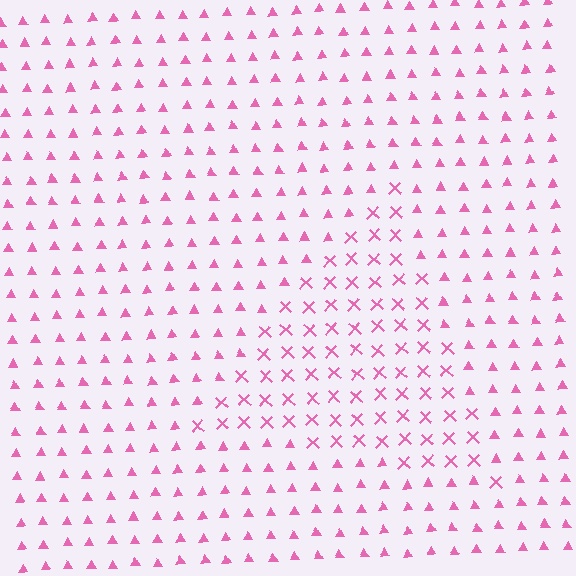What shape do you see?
I see a triangle.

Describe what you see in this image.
The image is filled with small pink elements arranged in a uniform grid. A triangle-shaped region contains X marks, while the surrounding area contains triangles. The boundary is defined purely by the change in element shape.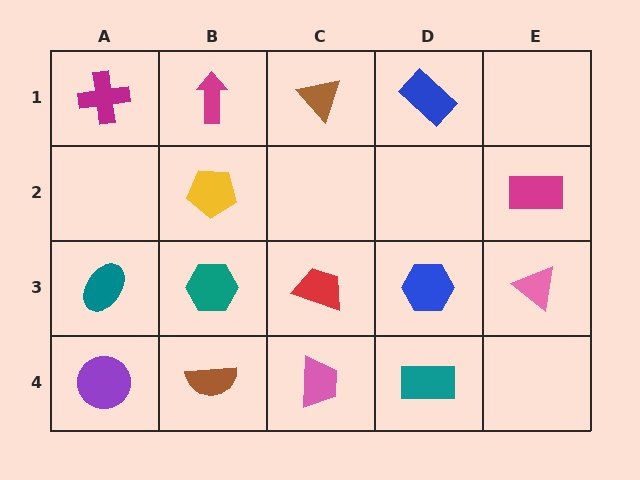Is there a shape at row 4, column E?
No, that cell is empty.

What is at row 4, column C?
A pink trapezoid.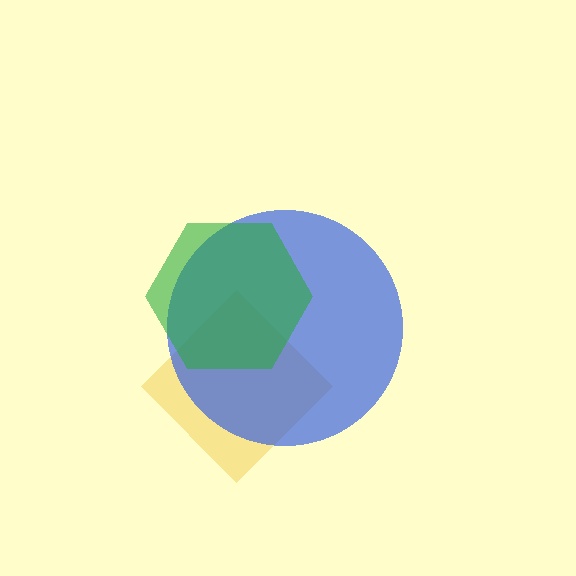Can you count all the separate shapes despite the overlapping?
Yes, there are 3 separate shapes.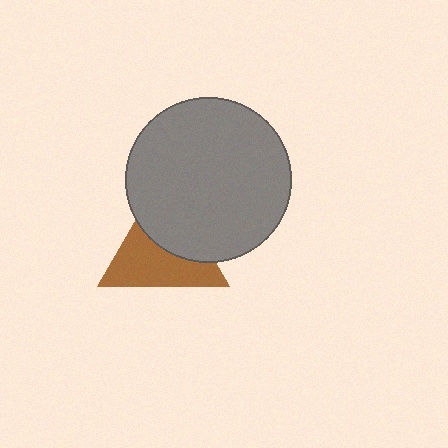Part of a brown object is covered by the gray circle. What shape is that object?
It is a triangle.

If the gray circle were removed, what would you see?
You would see the complete brown triangle.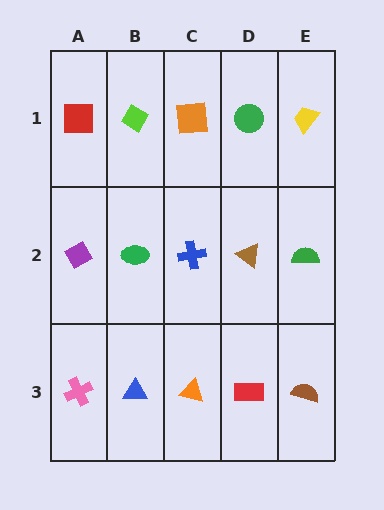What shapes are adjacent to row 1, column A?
A purple diamond (row 2, column A), a lime diamond (row 1, column B).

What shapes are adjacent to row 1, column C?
A blue cross (row 2, column C), a lime diamond (row 1, column B), a green circle (row 1, column D).